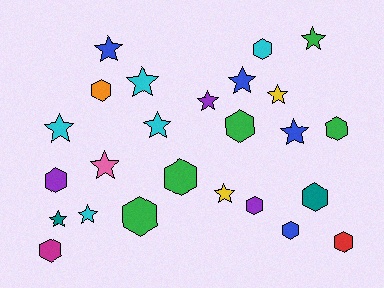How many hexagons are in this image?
There are 12 hexagons.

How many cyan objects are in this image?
There are 5 cyan objects.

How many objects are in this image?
There are 25 objects.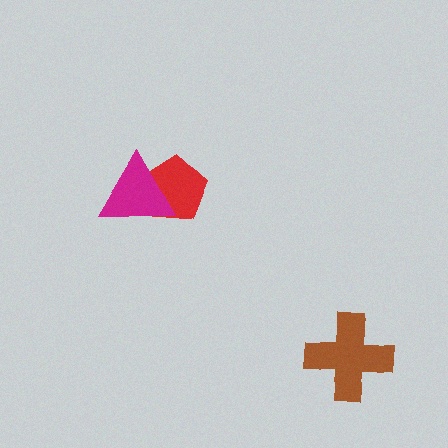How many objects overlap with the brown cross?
0 objects overlap with the brown cross.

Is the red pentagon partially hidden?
Yes, it is partially covered by another shape.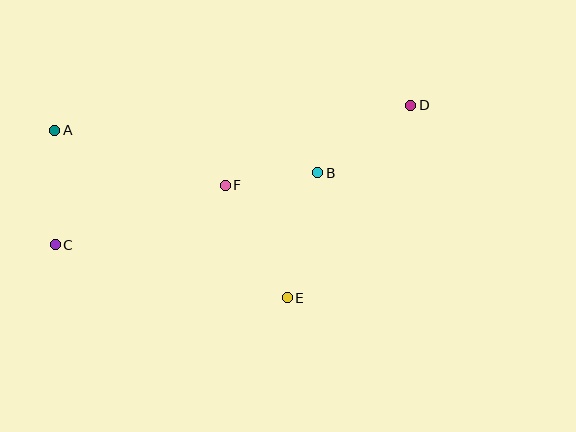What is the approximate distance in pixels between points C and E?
The distance between C and E is approximately 238 pixels.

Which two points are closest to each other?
Points B and F are closest to each other.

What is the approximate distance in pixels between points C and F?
The distance between C and F is approximately 180 pixels.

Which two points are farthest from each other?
Points C and D are farthest from each other.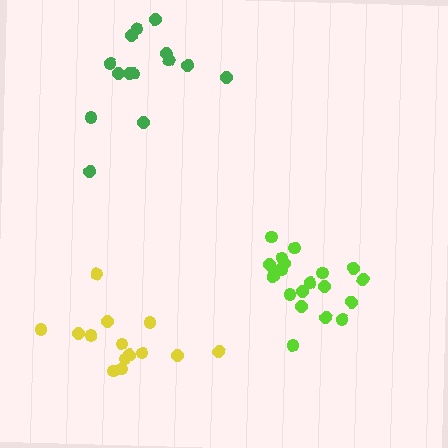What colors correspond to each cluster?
The clusters are colored: yellow, green, lime.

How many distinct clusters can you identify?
There are 3 distinct clusters.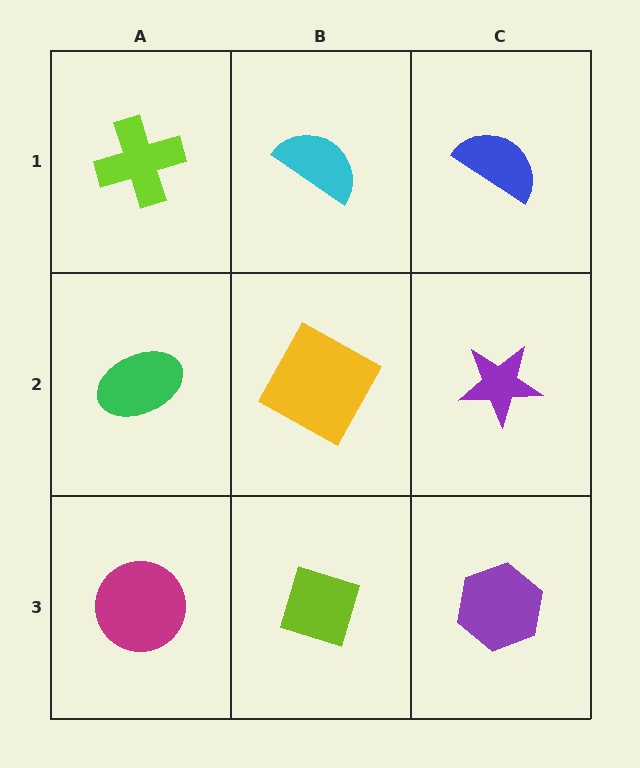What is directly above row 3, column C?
A purple star.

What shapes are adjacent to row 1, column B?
A yellow square (row 2, column B), a lime cross (row 1, column A), a blue semicircle (row 1, column C).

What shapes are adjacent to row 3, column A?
A green ellipse (row 2, column A), a lime diamond (row 3, column B).